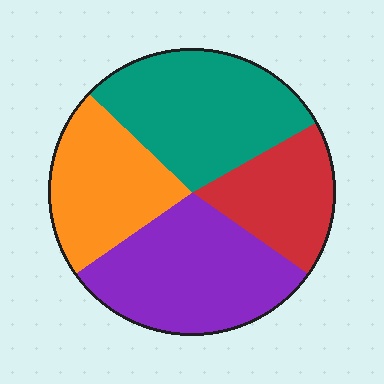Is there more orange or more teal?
Teal.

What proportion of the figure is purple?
Purple covers 30% of the figure.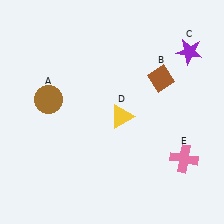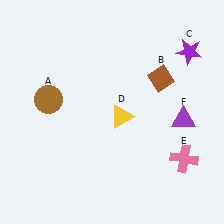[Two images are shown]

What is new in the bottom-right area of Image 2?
A purple triangle (F) was added in the bottom-right area of Image 2.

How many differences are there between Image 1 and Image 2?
There is 1 difference between the two images.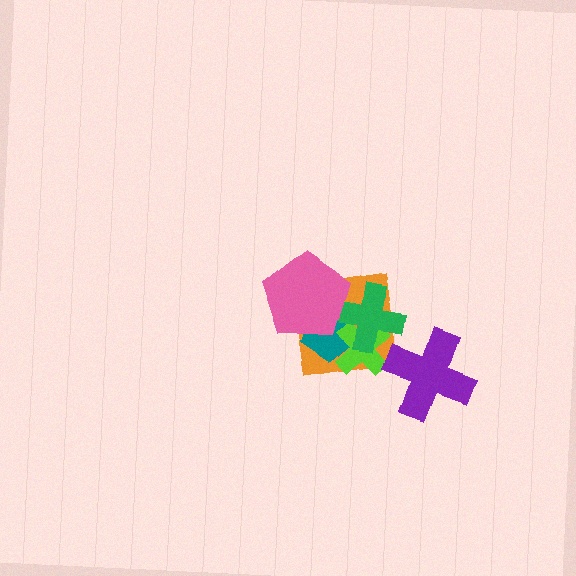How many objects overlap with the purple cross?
0 objects overlap with the purple cross.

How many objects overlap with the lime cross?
3 objects overlap with the lime cross.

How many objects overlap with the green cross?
4 objects overlap with the green cross.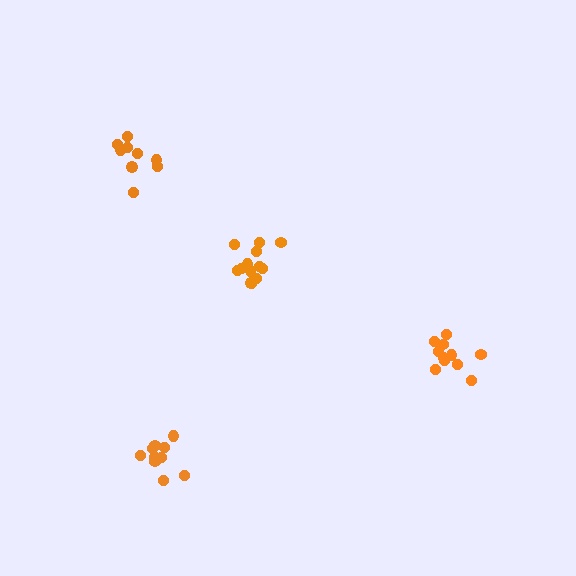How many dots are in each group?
Group 1: 13 dots, Group 2: 10 dots, Group 3: 11 dots, Group 4: 9 dots (43 total).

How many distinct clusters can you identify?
There are 4 distinct clusters.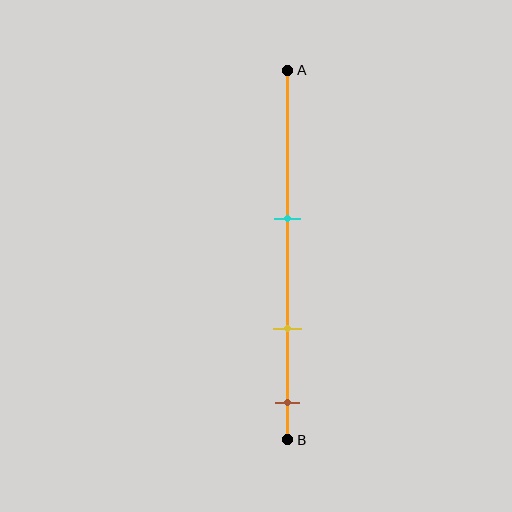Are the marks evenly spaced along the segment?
Yes, the marks are approximately evenly spaced.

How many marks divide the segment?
There are 3 marks dividing the segment.